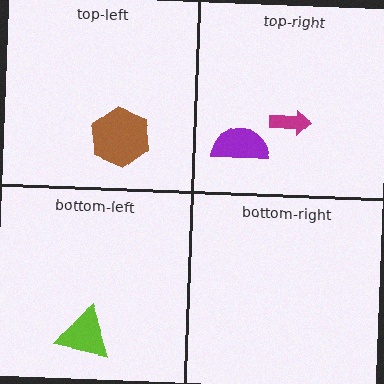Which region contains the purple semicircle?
The top-right region.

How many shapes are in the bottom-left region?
1.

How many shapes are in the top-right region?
2.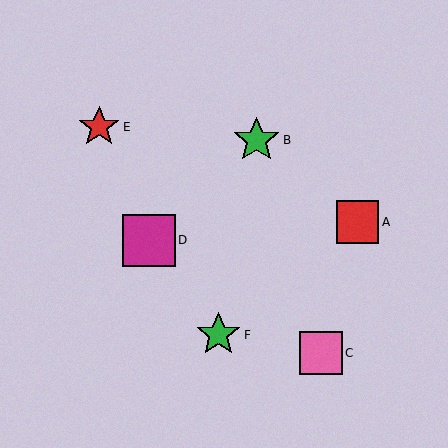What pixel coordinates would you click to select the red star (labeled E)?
Click at (99, 127) to select the red star E.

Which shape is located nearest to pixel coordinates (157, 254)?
The magenta square (labeled D) at (149, 240) is nearest to that location.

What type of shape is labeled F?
Shape F is a green star.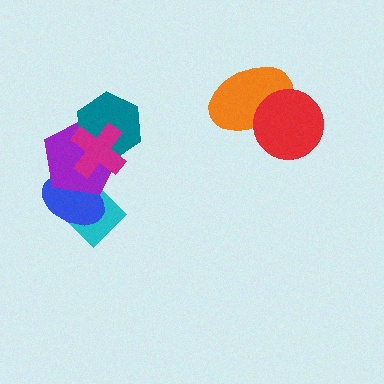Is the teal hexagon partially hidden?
Yes, it is partially covered by another shape.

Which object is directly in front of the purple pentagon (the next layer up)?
The teal hexagon is directly in front of the purple pentagon.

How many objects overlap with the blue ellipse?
2 objects overlap with the blue ellipse.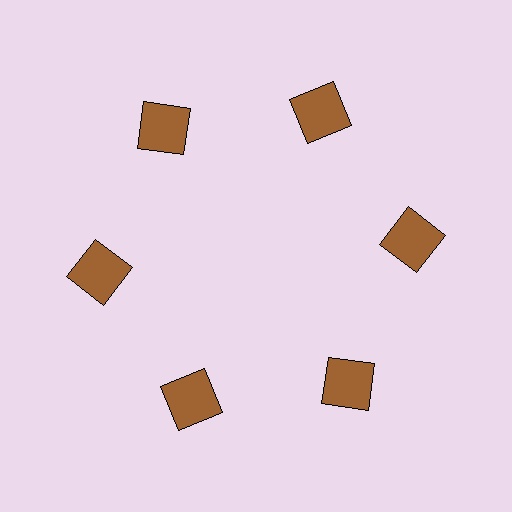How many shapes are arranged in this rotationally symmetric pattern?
There are 6 shapes, arranged in 6 groups of 1.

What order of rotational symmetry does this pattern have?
This pattern has 6-fold rotational symmetry.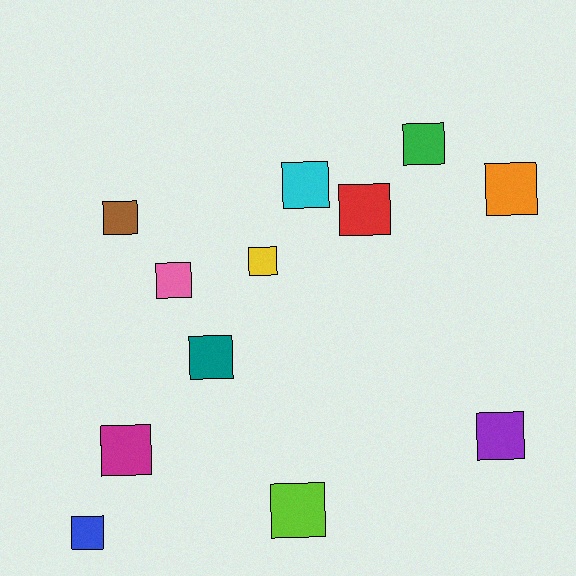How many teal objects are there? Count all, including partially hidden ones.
There is 1 teal object.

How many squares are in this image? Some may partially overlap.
There are 12 squares.